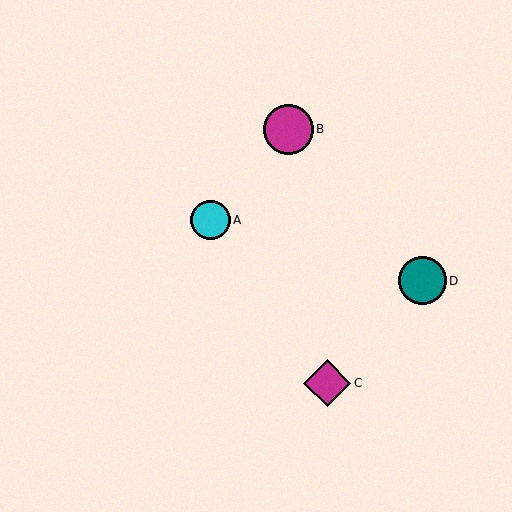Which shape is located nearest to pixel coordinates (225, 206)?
The cyan circle (labeled A) at (211, 220) is nearest to that location.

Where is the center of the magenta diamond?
The center of the magenta diamond is at (327, 383).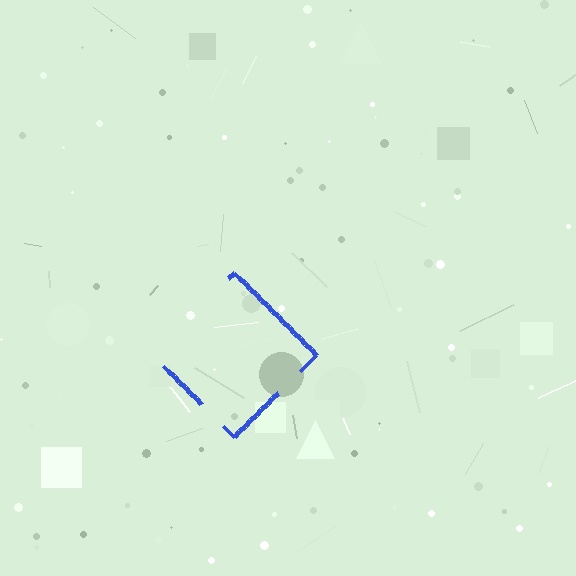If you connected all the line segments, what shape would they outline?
They would outline a diamond.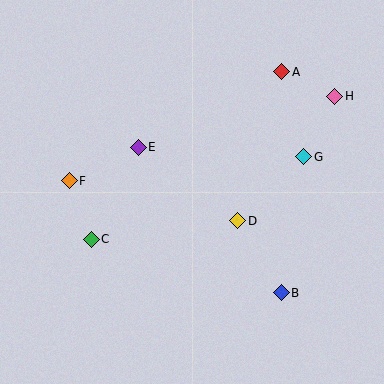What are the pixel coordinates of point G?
Point G is at (304, 157).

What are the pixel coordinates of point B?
Point B is at (281, 293).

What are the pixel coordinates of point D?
Point D is at (238, 221).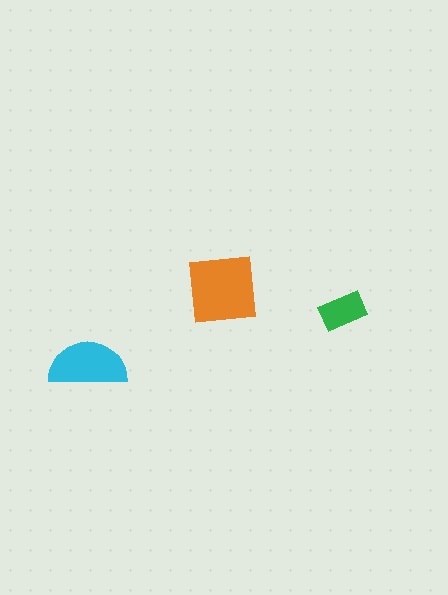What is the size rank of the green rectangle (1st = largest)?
3rd.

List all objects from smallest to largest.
The green rectangle, the cyan semicircle, the orange square.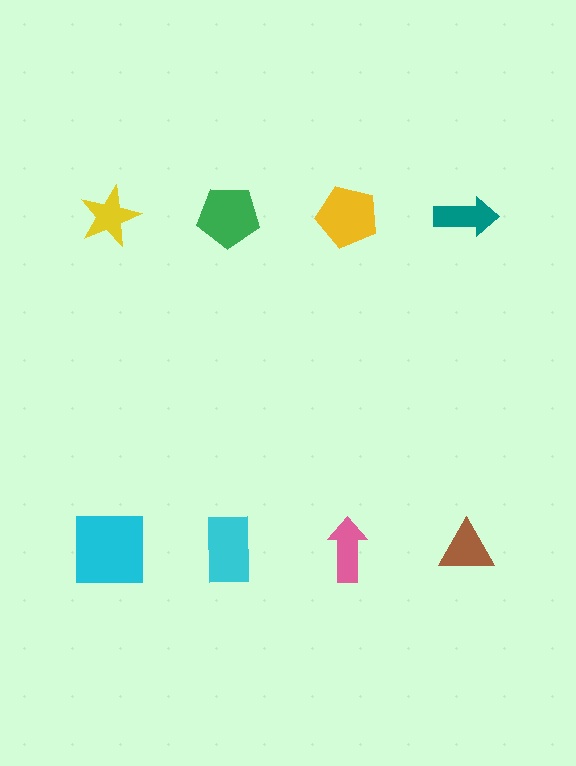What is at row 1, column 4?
A teal arrow.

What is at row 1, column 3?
A yellow pentagon.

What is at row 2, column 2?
A cyan rectangle.